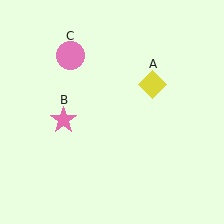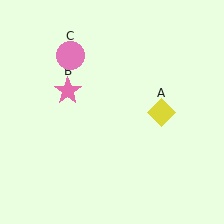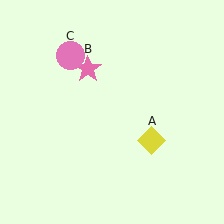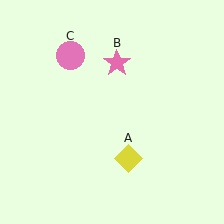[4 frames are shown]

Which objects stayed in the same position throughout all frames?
Pink circle (object C) remained stationary.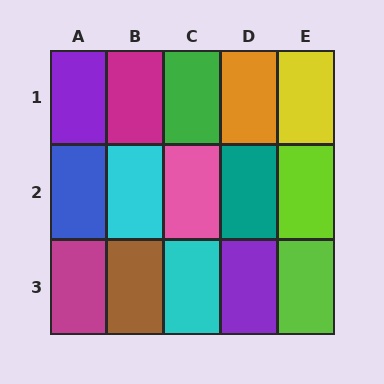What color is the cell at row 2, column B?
Cyan.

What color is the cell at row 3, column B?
Brown.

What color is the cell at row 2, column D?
Teal.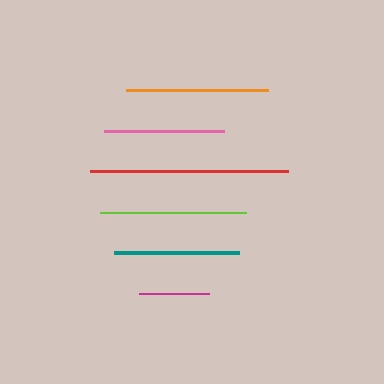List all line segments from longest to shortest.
From longest to shortest: red, lime, orange, teal, pink, magenta.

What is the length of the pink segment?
The pink segment is approximately 120 pixels long.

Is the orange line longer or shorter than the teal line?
The orange line is longer than the teal line.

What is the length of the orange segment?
The orange segment is approximately 142 pixels long.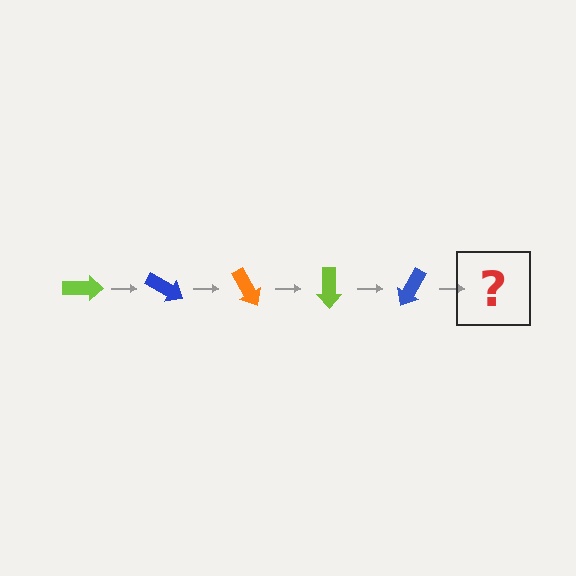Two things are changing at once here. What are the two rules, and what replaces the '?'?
The two rules are that it rotates 30 degrees each step and the color cycles through lime, blue, and orange. The '?' should be an orange arrow, rotated 150 degrees from the start.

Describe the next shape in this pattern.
It should be an orange arrow, rotated 150 degrees from the start.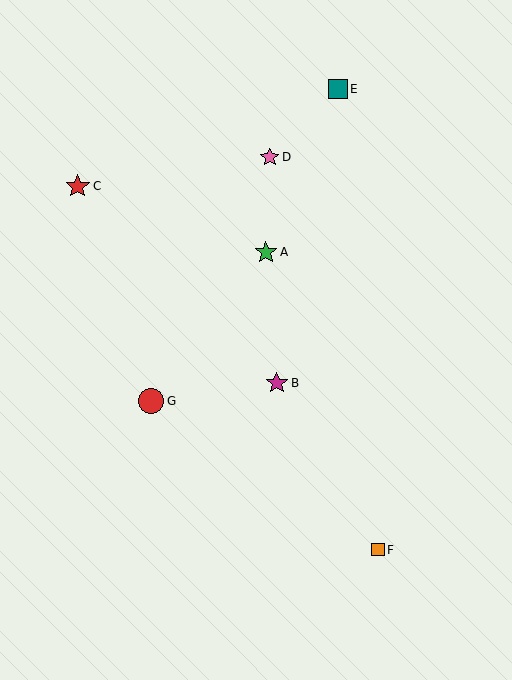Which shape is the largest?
The red circle (labeled G) is the largest.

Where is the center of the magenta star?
The center of the magenta star is at (277, 383).